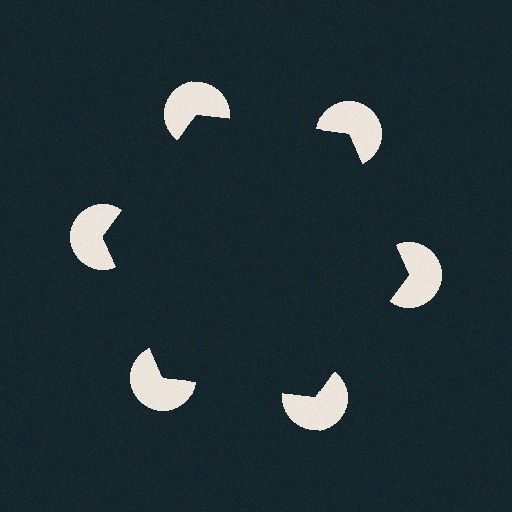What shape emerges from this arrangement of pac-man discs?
An illusory hexagon — its edges are inferred from the aligned wedge cuts in the pac-man discs, not physically drawn.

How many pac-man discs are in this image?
There are 6 — one at each vertex of the illusory hexagon.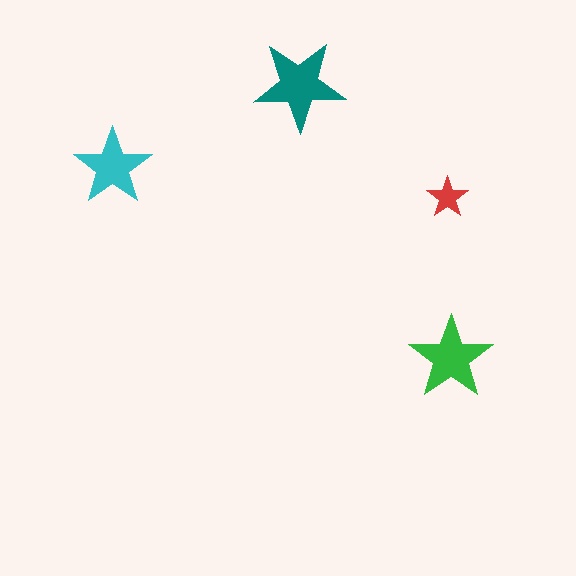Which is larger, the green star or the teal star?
The teal one.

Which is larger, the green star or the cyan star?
The green one.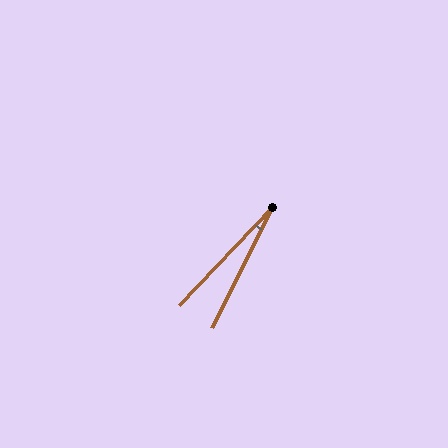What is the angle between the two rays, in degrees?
Approximately 17 degrees.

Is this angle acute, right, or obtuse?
It is acute.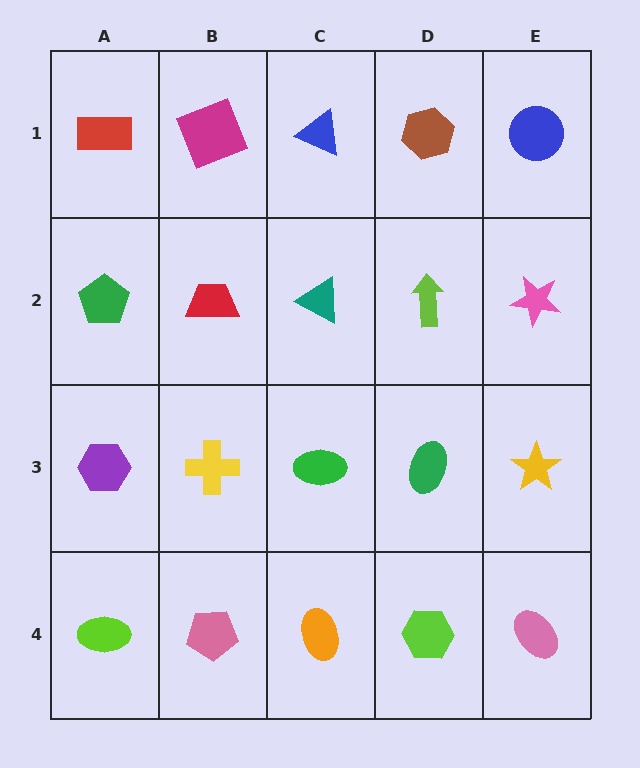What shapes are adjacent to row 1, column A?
A green pentagon (row 2, column A), a magenta square (row 1, column B).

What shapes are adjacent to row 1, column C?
A teal triangle (row 2, column C), a magenta square (row 1, column B), a brown hexagon (row 1, column D).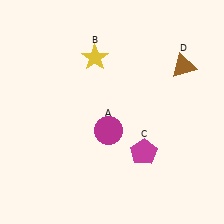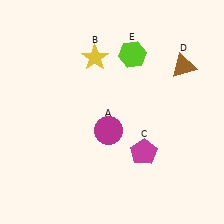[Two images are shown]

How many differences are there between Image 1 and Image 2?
There is 1 difference between the two images.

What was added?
A lime hexagon (E) was added in Image 2.